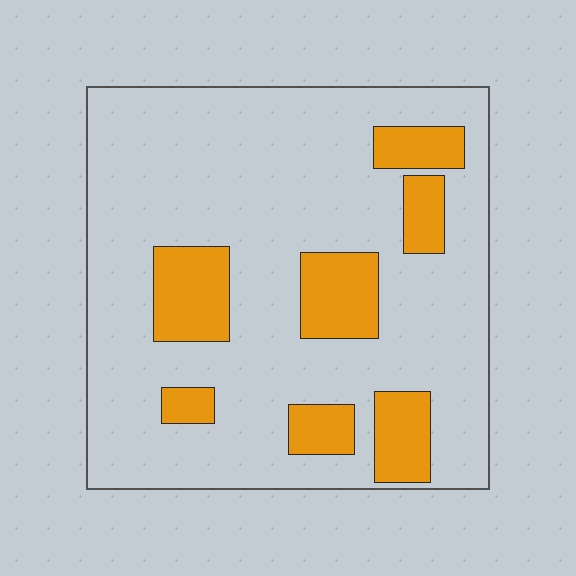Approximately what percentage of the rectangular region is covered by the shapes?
Approximately 20%.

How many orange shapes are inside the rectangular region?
7.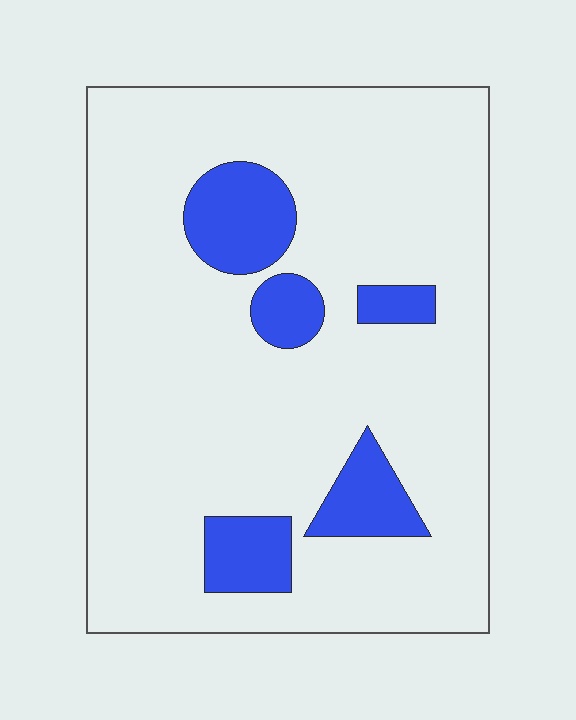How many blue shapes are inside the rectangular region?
5.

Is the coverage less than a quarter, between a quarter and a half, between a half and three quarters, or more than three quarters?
Less than a quarter.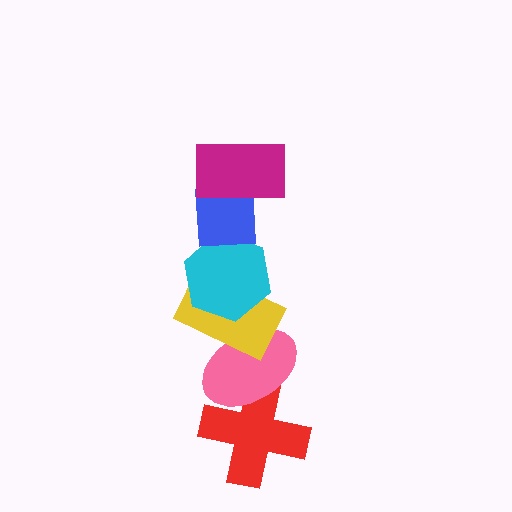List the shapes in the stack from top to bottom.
From top to bottom: the magenta rectangle, the blue square, the cyan hexagon, the yellow rectangle, the pink ellipse, the red cross.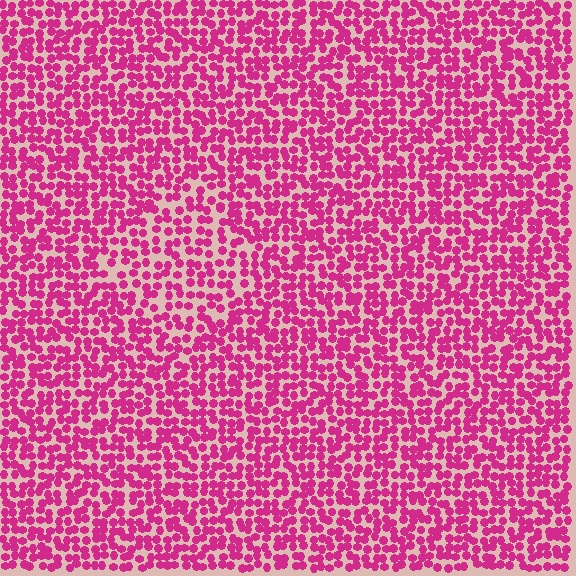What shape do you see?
I see a diamond.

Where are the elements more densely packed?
The elements are more densely packed outside the diamond boundary.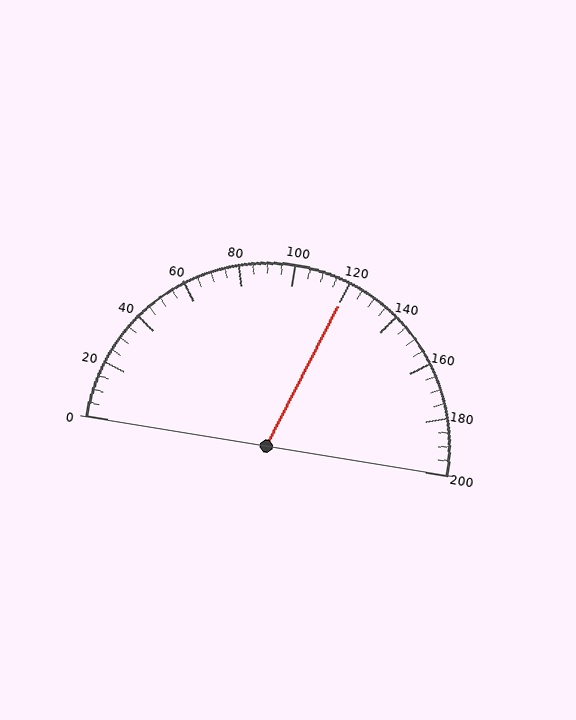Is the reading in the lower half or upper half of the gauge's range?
The reading is in the upper half of the range (0 to 200).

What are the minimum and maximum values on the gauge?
The gauge ranges from 0 to 200.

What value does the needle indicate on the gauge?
The needle indicates approximately 120.